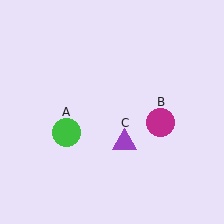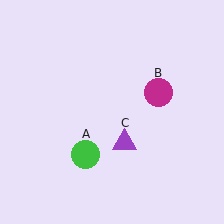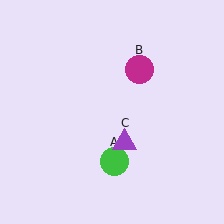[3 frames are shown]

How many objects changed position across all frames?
2 objects changed position: green circle (object A), magenta circle (object B).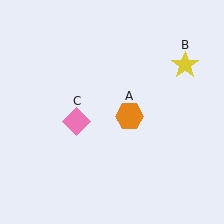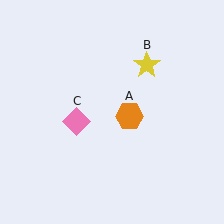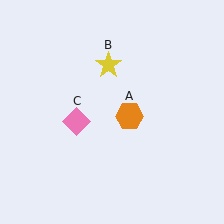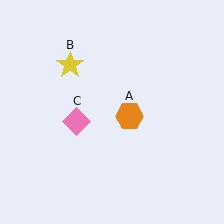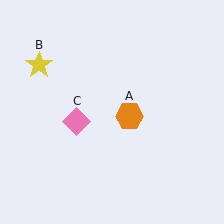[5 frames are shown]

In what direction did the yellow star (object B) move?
The yellow star (object B) moved left.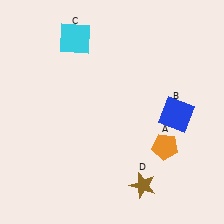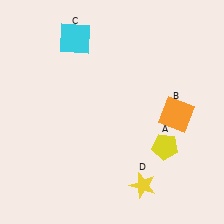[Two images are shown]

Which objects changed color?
A changed from orange to yellow. B changed from blue to orange. D changed from brown to yellow.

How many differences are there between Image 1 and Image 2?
There are 3 differences between the two images.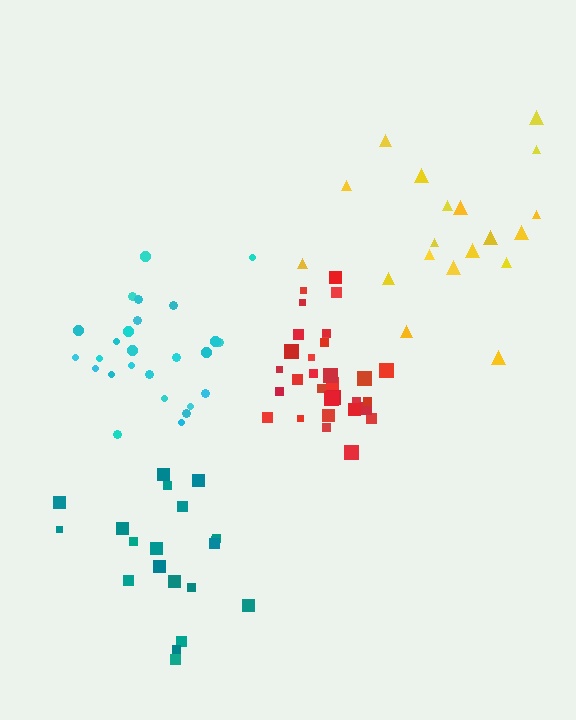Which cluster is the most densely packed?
Red.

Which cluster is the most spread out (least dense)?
Yellow.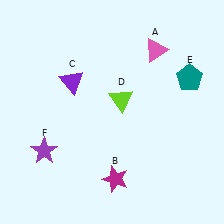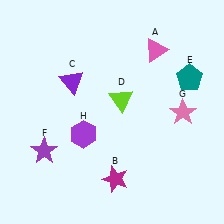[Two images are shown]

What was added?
A pink star (G), a purple hexagon (H) were added in Image 2.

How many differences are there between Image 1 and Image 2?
There are 2 differences between the two images.